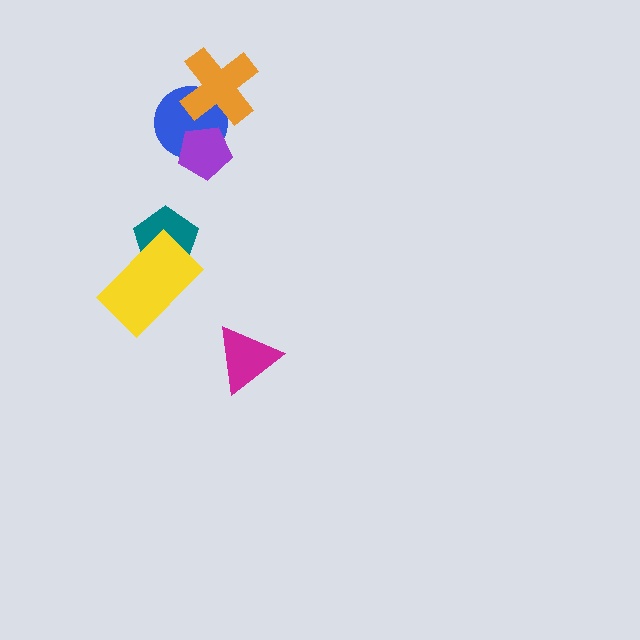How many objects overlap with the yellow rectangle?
1 object overlaps with the yellow rectangle.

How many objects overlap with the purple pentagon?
1 object overlaps with the purple pentagon.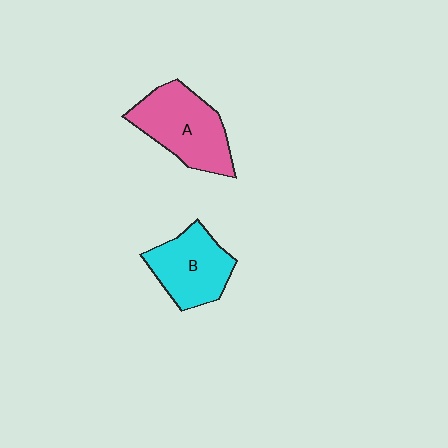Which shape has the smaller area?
Shape B (cyan).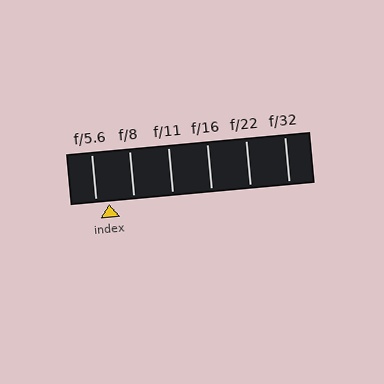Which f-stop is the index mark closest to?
The index mark is closest to f/5.6.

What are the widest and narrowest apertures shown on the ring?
The widest aperture shown is f/5.6 and the narrowest is f/32.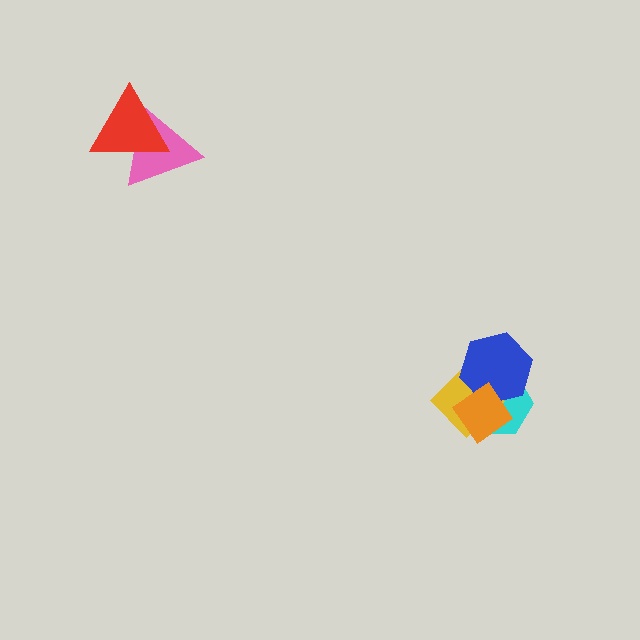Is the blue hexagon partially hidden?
Yes, it is partially covered by another shape.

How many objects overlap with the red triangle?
1 object overlaps with the red triangle.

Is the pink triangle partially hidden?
Yes, it is partially covered by another shape.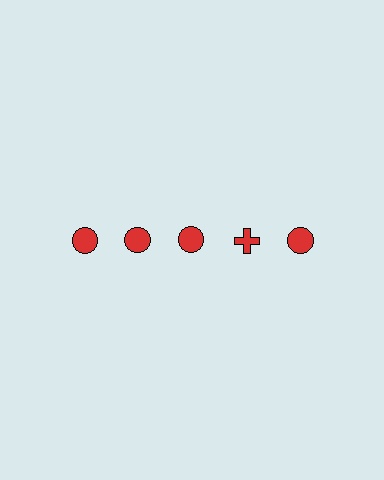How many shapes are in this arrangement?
There are 5 shapes arranged in a grid pattern.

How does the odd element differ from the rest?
It has a different shape: cross instead of circle.